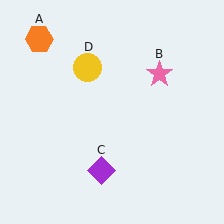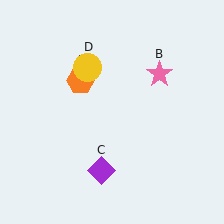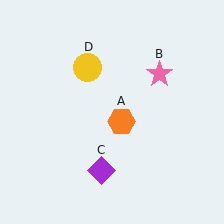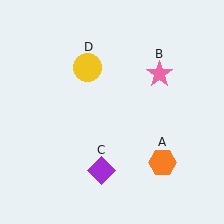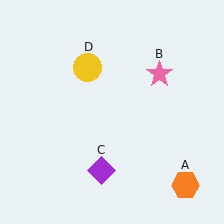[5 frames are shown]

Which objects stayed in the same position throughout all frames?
Pink star (object B) and purple diamond (object C) and yellow circle (object D) remained stationary.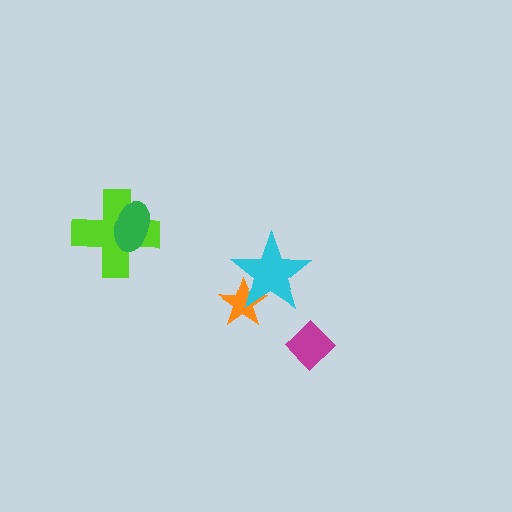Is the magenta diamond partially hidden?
No, no other shape covers it.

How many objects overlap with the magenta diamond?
0 objects overlap with the magenta diamond.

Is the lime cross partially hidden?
Yes, it is partially covered by another shape.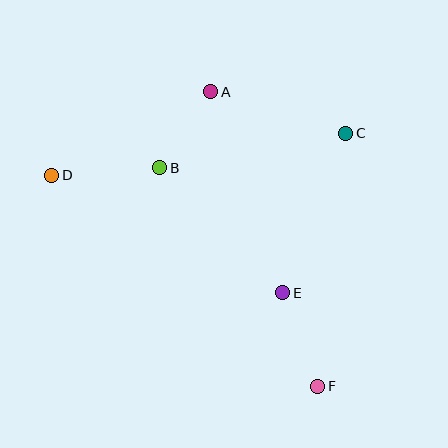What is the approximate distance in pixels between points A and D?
The distance between A and D is approximately 180 pixels.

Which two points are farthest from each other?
Points D and F are farthest from each other.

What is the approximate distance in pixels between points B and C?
The distance between B and C is approximately 189 pixels.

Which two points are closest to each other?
Points A and B are closest to each other.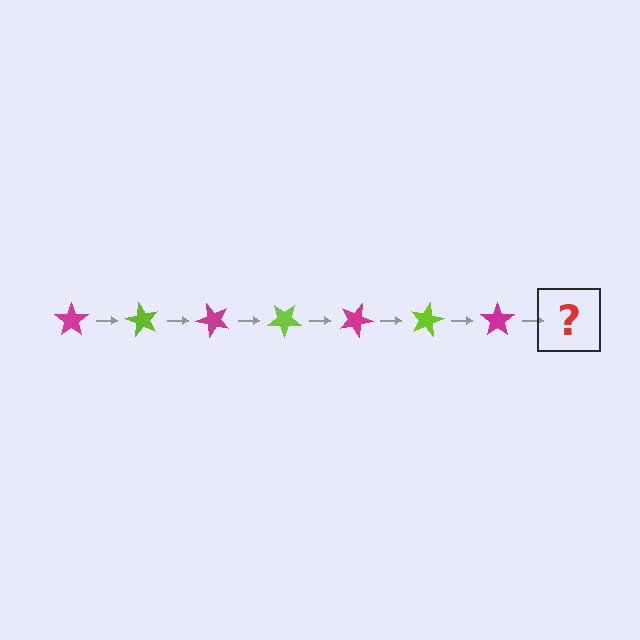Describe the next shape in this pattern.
It should be a lime star, rotated 420 degrees from the start.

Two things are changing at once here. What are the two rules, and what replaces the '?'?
The two rules are that it rotates 60 degrees each step and the color cycles through magenta and lime. The '?' should be a lime star, rotated 420 degrees from the start.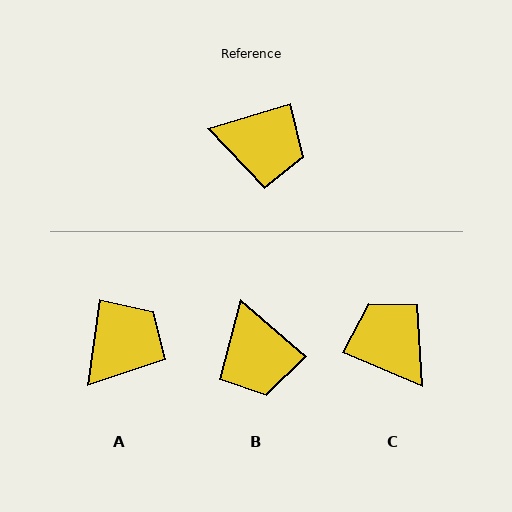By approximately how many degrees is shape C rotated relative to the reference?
Approximately 140 degrees counter-clockwise.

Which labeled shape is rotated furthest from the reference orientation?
C, about 140 degrees away.